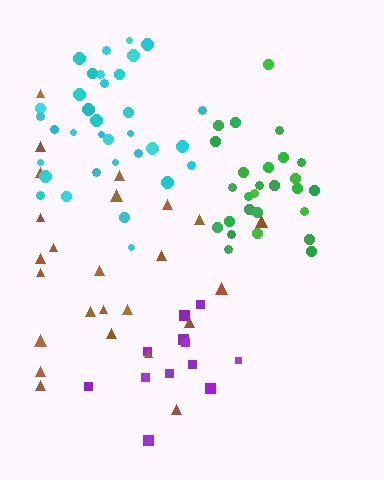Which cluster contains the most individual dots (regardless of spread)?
Cyan (34).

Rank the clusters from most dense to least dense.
cyan, green, purple, brown.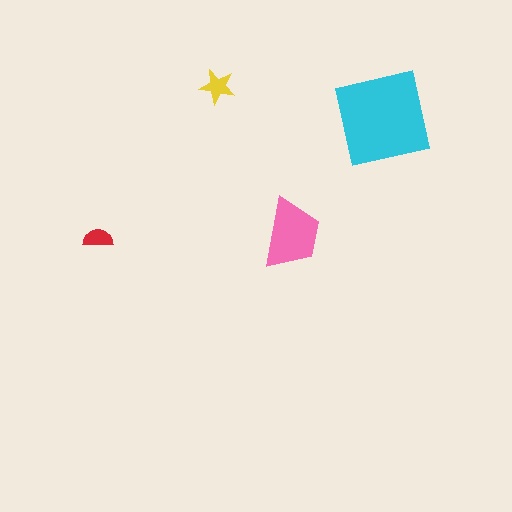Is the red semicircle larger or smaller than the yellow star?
Smaller.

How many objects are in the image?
There are 4 objects in the image.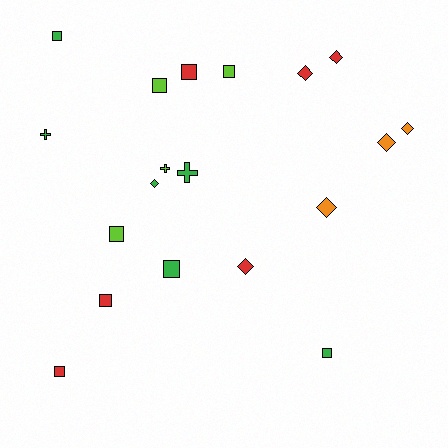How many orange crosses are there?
There are no orange crosses.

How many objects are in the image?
There are 19 objects.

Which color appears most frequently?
Red, with 6 objects.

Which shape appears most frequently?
Square, with 9 objects.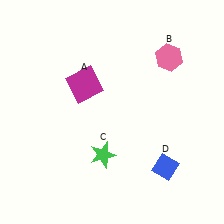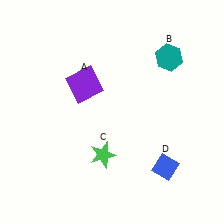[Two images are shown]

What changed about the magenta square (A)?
In Image 1, A is magenta. In Image 2, it changed to purple.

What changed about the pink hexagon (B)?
In Image 1, B is pink. In Image 2, it changed to teal.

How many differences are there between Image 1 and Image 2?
There are 2 differences between the two images.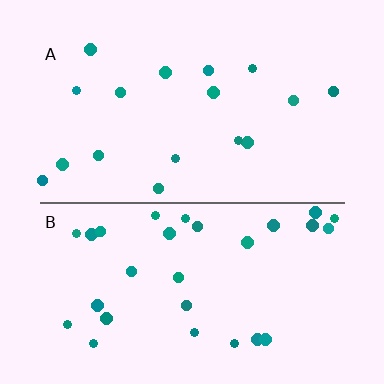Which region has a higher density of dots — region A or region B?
B (the bottom).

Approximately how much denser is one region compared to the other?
Approximately 1.7× — region B over region A.